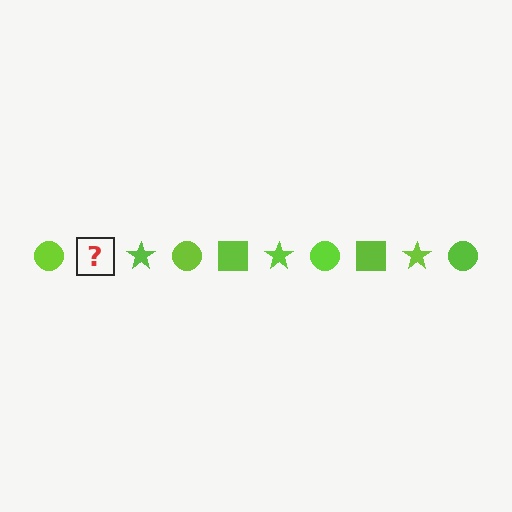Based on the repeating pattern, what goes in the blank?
The blank should be a lime square.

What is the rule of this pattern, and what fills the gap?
The rule is that the pattern cycles through circle, square, star shapes in lime. The gap should be filled with a lime square.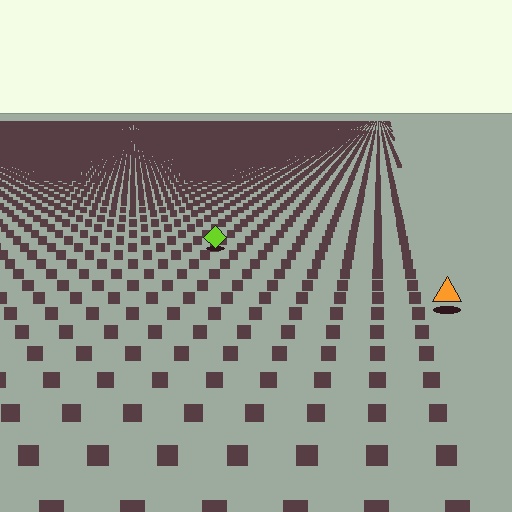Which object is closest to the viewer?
The orange triangle is closest. The texture marks near it are larger and more spread out.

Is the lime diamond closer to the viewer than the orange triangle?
No. The orange triangle is closer — you can tell from the texture gradient: the ground texture is coarser near it.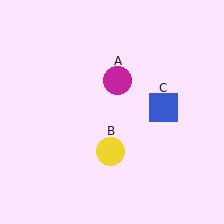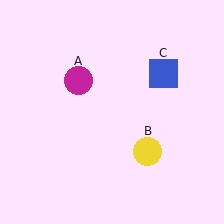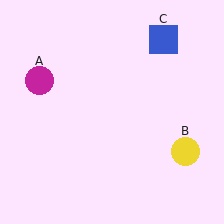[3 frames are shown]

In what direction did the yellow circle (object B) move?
The yellow circle (object B) moved right.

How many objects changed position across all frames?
3 objects changed position: magenta circle (object A), yellow circle (object B), blue square (object C).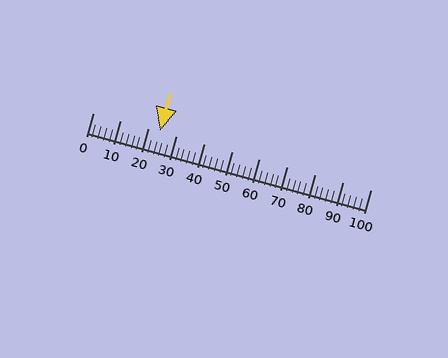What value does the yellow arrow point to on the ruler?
The yellow arrow points to approximately 24.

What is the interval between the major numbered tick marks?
The major tick marks are spaced 10 units apart.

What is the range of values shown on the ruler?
The ruler shows values from 0 to 100.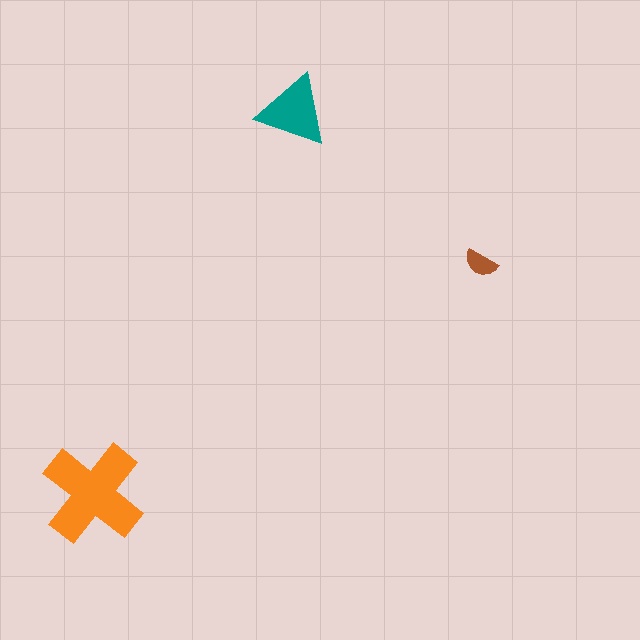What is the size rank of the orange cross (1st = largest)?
1st.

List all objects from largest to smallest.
The orange cross, the teal triangle, the brown semicircle.